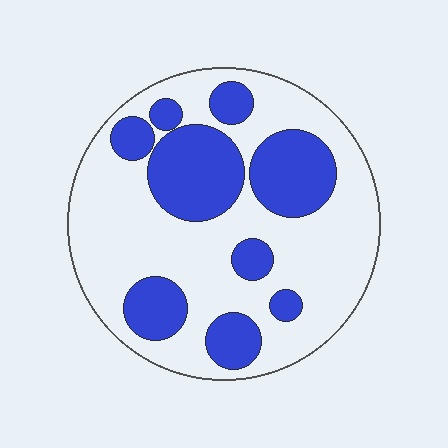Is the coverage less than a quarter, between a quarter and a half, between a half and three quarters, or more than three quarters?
Between a quarter and a half.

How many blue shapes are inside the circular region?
9.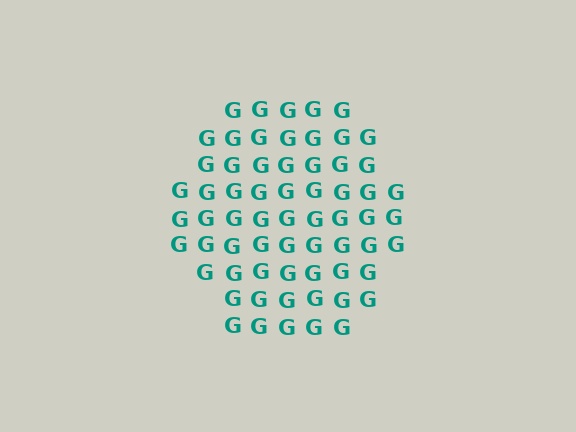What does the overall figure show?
The overall figure shows a hexagon.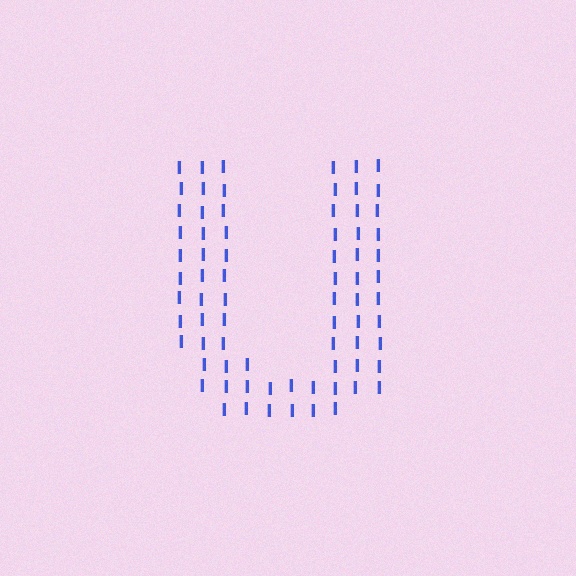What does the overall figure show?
The overall figure shows the letter U.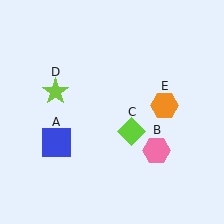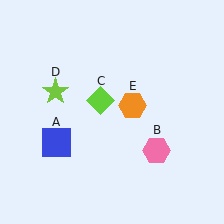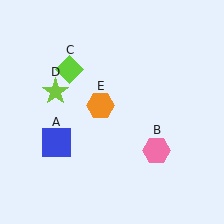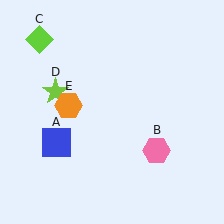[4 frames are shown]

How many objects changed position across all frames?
2 objects changed position: lime diamond (object C), orange hexagon (object E).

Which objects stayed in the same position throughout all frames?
Blue square (object A) and pink hexagon (object B) and lime star (object D) remained stationary.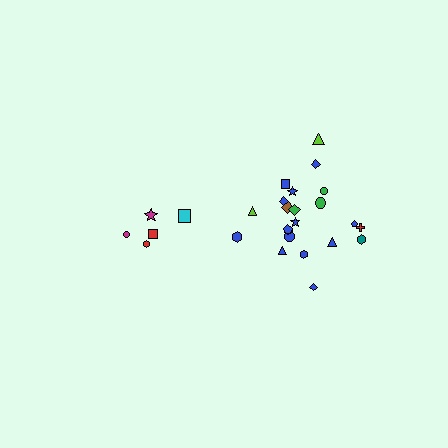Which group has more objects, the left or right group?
The right group.